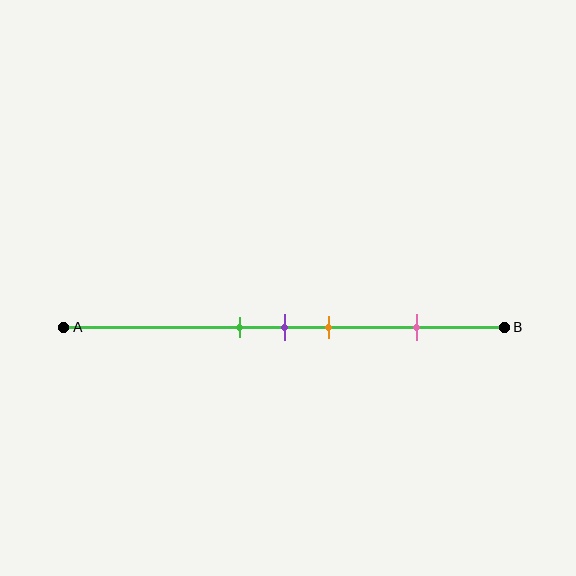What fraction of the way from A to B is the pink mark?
The pink mark is approximately 80% (0.8) of the way from A to B.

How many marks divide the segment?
There are 4 marks dividing the segment.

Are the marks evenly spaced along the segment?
No, the marks are not evenly spaced.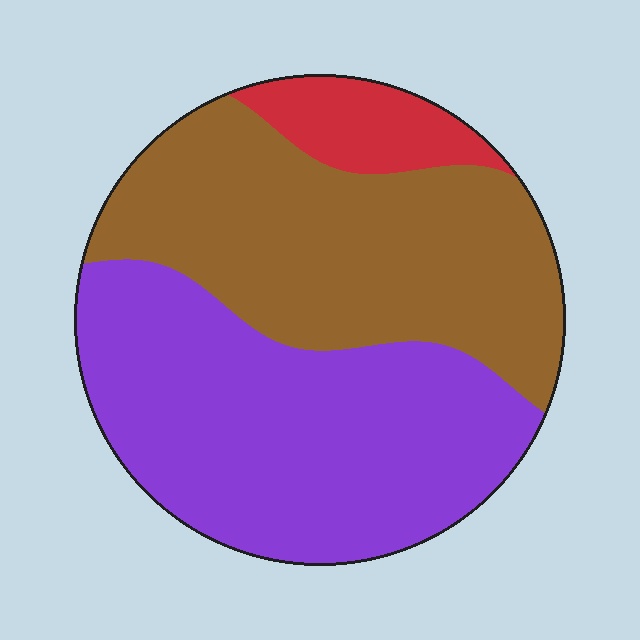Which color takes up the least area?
Red, at roughly 10%.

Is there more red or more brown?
Brown.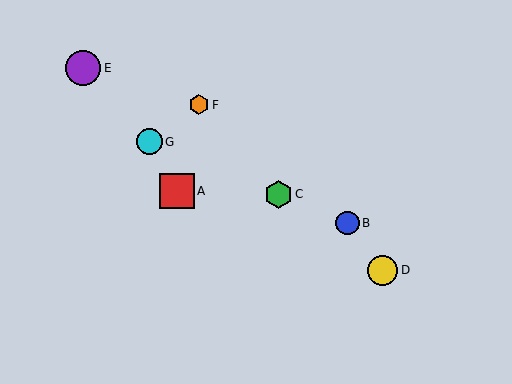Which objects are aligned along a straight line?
Objects B, C, G are aligned along a straight line.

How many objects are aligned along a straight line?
3 objects (B, C, G) are aligned along a straight line.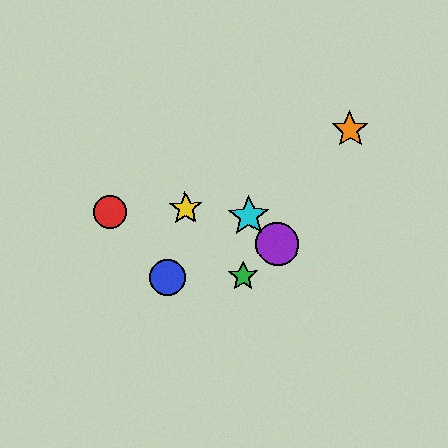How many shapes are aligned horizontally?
2 shapes (the blue circle, the green star) are aligned horizontally.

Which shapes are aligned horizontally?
The blue circle, the green star are aligned horizontally.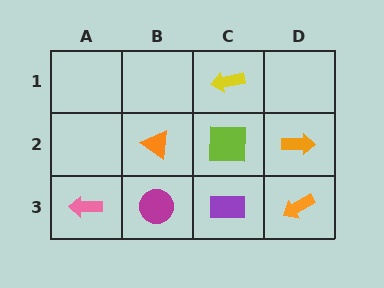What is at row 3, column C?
A purple rectangle.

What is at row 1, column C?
A yellow arrow.